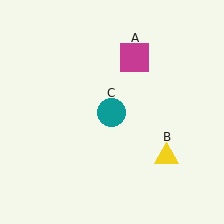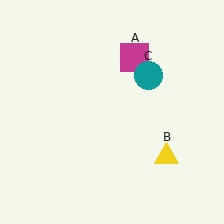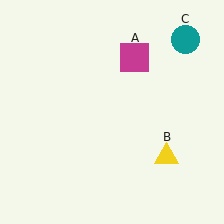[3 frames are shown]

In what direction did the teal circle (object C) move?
The teal circle (object C) moved up and to the right.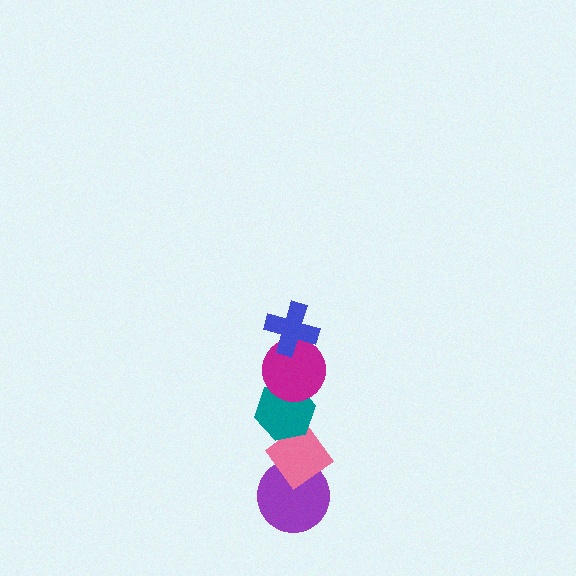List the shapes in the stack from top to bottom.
From top to bottom: the blue cross, the magenta circle, the teal hexagon, the pink diamond, the purple circle.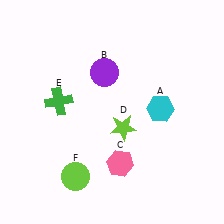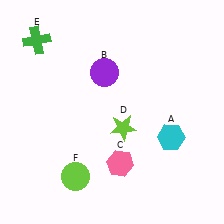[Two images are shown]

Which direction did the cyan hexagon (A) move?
The cyan hexagon (A) moved down.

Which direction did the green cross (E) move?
The green cross (E) moved up.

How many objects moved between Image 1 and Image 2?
2 objects moved between the two images.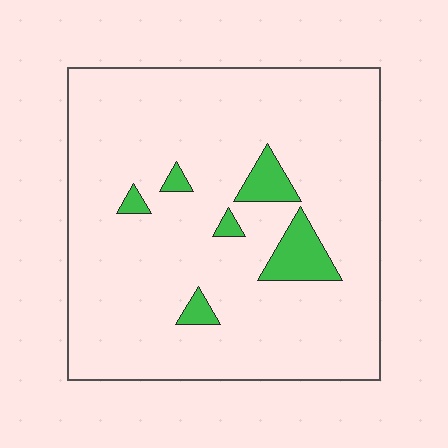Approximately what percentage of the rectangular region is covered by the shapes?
Approximately 10%.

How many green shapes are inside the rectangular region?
6.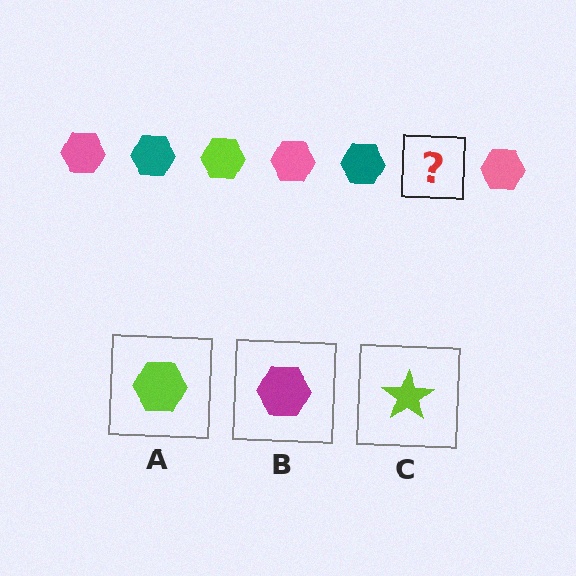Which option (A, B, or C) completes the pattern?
A.